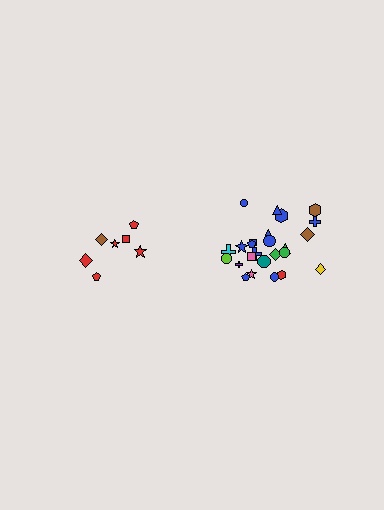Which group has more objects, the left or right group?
The right group.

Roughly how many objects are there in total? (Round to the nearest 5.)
Roughly 30 objects in total.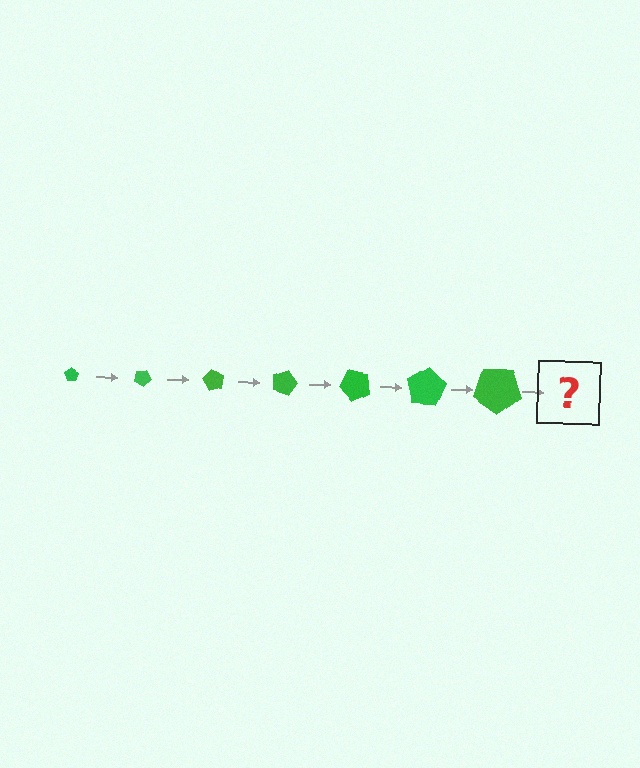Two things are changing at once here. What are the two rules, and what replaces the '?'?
The two rules are that the pentagon grows larger each step and it rotates 30 degrees each step. The '?' should be a pentagon, larger than the previous one and rotated 210 degrees from the start.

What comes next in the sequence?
The next element should be a pentagon, larger than the previous one and rotated 210 degrees from the start.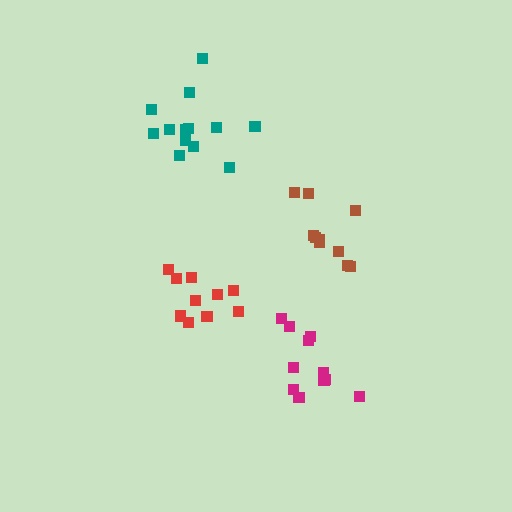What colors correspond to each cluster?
The clusters are colored: red, magenta, brown, teal.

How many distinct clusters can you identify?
There are 4 distinct clusters.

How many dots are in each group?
Group 1: 10 dots, Group 2: 11 dots, Group 3: 10 dots, Group 4: 13 dots (44 total).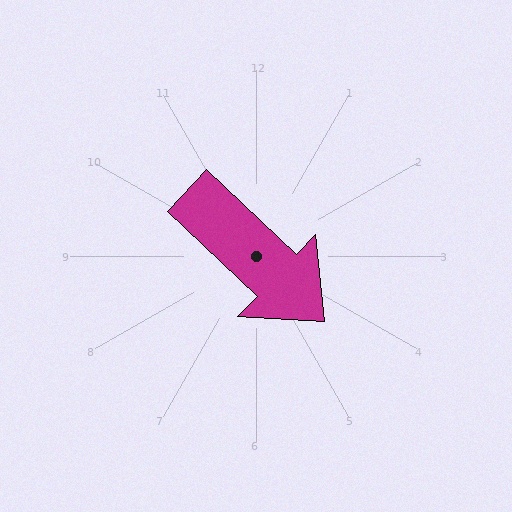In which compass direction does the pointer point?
Southeast.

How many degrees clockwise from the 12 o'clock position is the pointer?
Approximately 134 degrees.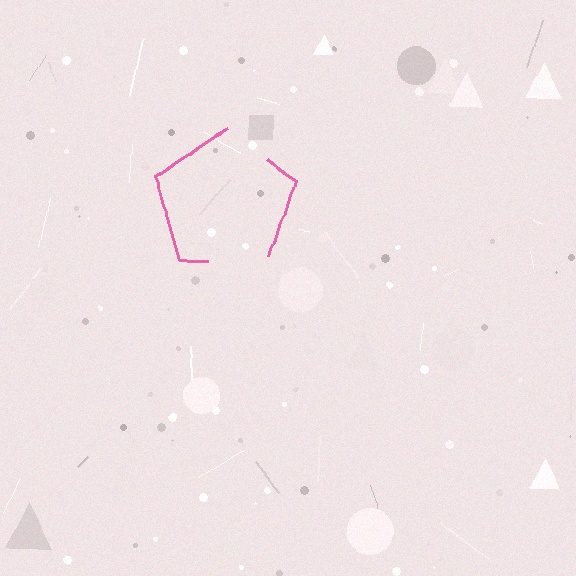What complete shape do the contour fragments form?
The contour fragments form a pentagon.